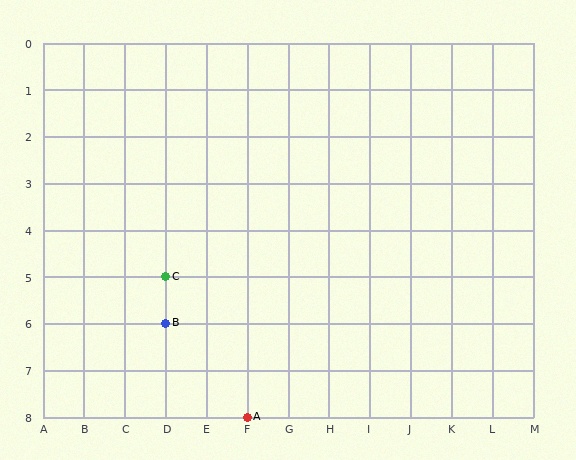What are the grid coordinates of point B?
Point B is at grid coordinates (D, 6).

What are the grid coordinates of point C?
Point C is at grid coordinates (D, 5).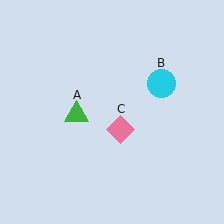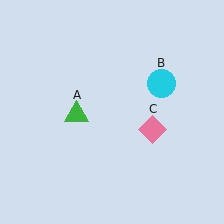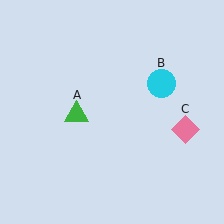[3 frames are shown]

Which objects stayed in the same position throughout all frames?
Green triangle (object A) and cyan circle (object B) remained stationary.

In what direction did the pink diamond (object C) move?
The pink diamond (object C) moved right.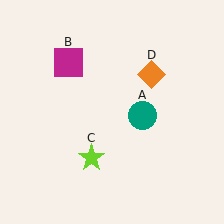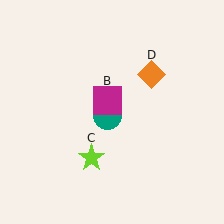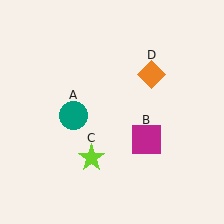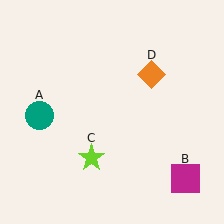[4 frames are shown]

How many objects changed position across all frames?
2 objects changed position: teal circle (object A), magenta square (object B).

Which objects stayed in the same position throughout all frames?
Lime star (object C) and orange diamond (object D) remained stationary.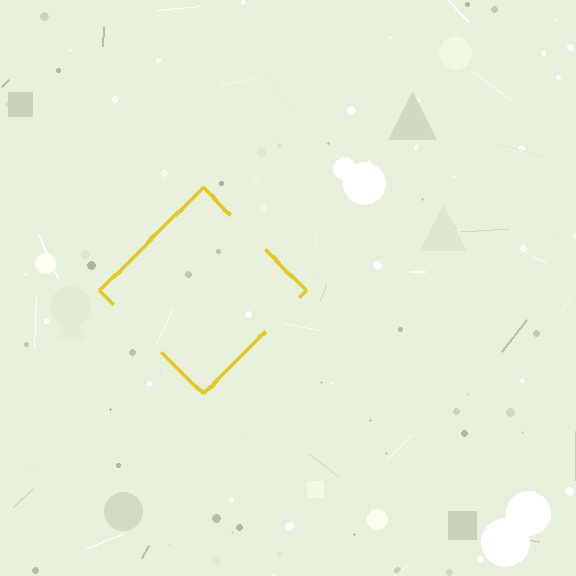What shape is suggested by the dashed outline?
The dashed outline suggests a diamond.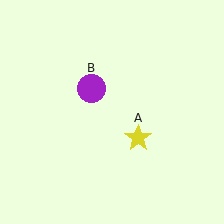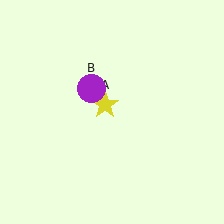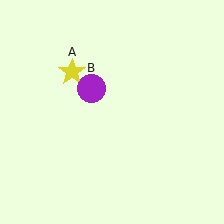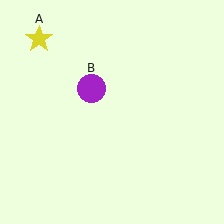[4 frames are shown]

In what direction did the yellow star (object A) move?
The yellow star (object A) moved up and to the left.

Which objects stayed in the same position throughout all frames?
Purple circle (object B) remained stationary.